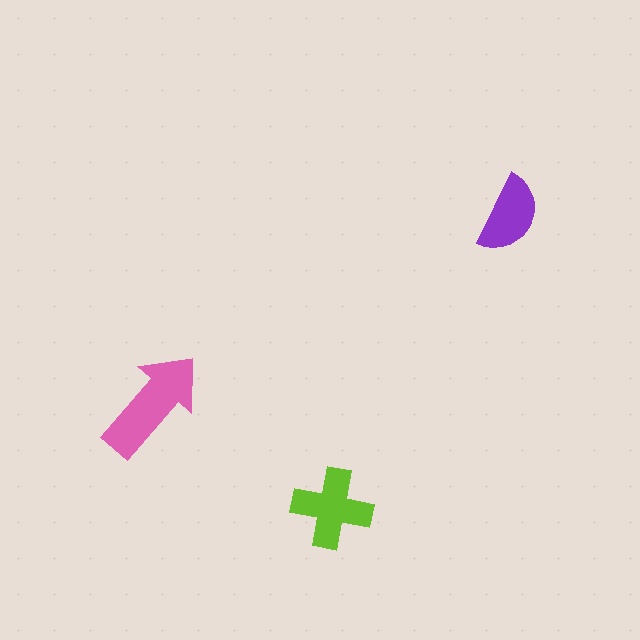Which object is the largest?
The pink arrow.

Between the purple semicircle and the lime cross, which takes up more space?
The lime cross.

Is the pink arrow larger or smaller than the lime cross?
Larger.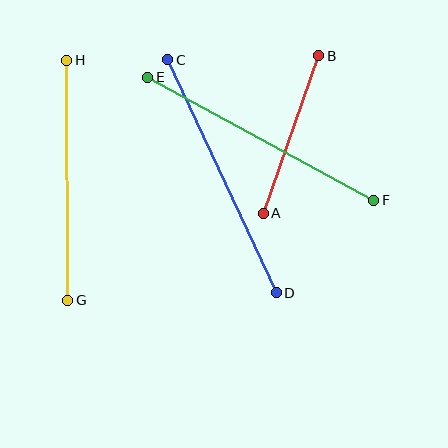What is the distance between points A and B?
The distance is approximately 167 pixels.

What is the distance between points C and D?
The distance is approximately 257 pixels.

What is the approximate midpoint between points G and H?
The midpoint is at approximately (67, 180) pixels.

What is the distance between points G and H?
The distance is approximately 240 pixels.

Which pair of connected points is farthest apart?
Points C and D are farthest apart.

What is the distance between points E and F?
The distance is approximately 257 pixels.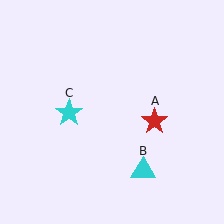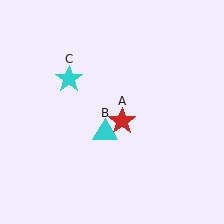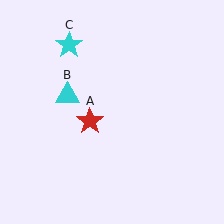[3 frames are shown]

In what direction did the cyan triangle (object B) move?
The cyan triangle (object B) moved up and to the left.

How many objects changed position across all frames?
3 objects changed position: red star (object A), cyan triangle (object B), cyan star (object C).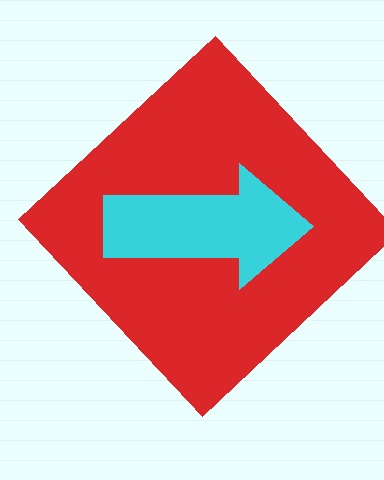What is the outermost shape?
The red diamond.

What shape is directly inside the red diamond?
The cyan arrow.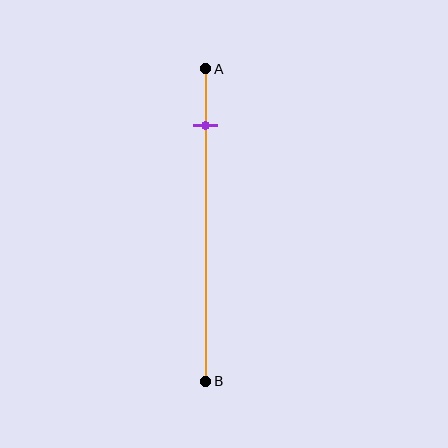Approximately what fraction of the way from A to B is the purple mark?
The purple mark is approximately 20% of the way from A to B.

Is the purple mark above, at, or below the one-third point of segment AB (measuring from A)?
The purple mark is above the one-third point of segment AB.